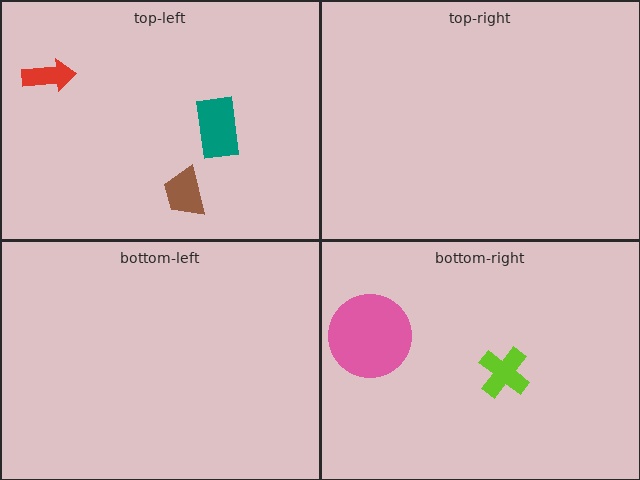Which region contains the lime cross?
The bottom-right region.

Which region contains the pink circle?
The bottom-right region.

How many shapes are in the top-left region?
3.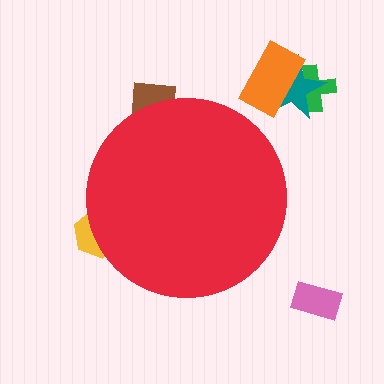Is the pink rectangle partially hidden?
No, the pink rectangle is fully visible.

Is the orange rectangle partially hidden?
No, the orange rectangle is fully visible.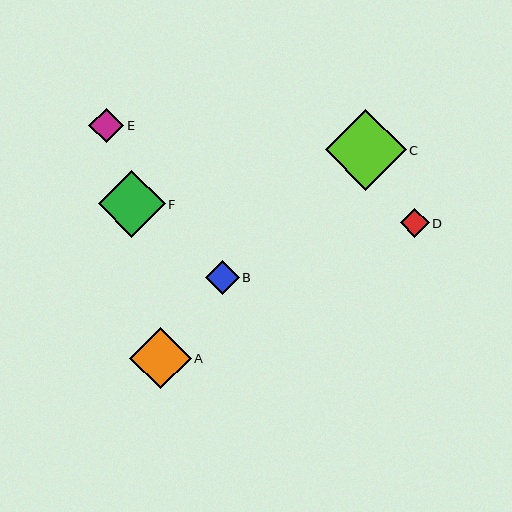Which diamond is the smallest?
Diamond D is the smallest with a size of approximately 29 pixels.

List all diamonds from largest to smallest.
From largest to smallest: C, F, A, E, B, D.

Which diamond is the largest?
Diamond C is the largest with a size of approximately 81 pixels.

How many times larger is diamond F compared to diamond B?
Diamond F is approximately 2.0 times the size of diamond B.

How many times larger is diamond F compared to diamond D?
Diamond F is approximately 2.3 times the size of diamond D.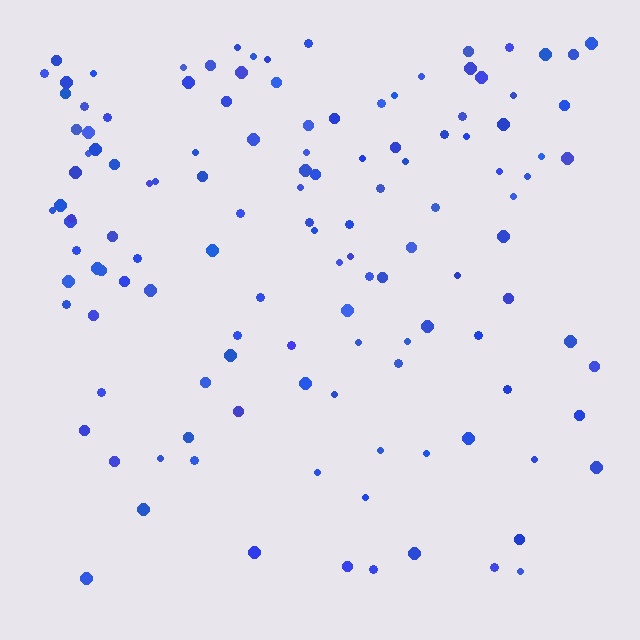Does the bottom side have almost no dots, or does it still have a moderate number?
Still a moderate number, just noticeably fewer than the top.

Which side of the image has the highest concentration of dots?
The top.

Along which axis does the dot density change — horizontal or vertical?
Vertical.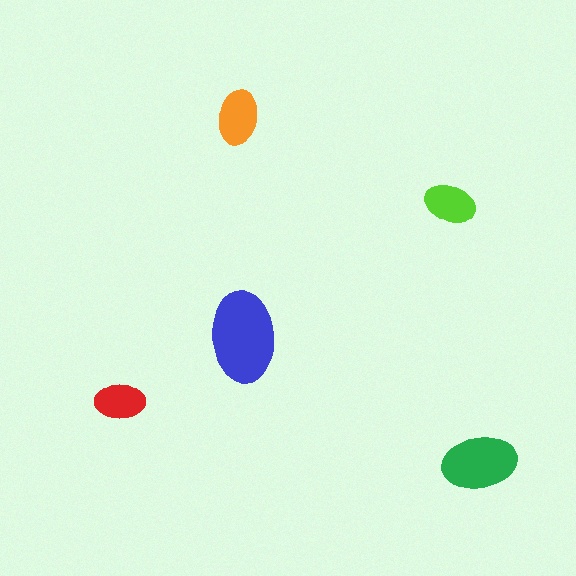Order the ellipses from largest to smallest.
the blue one, the green one, the orange one, the lime one, the red one.